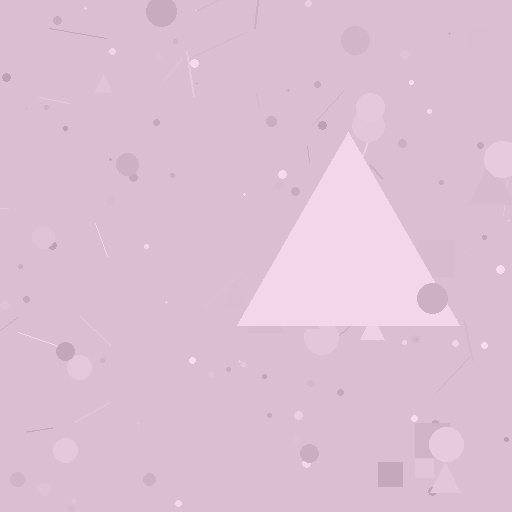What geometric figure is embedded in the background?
A triangle is embedded in the background.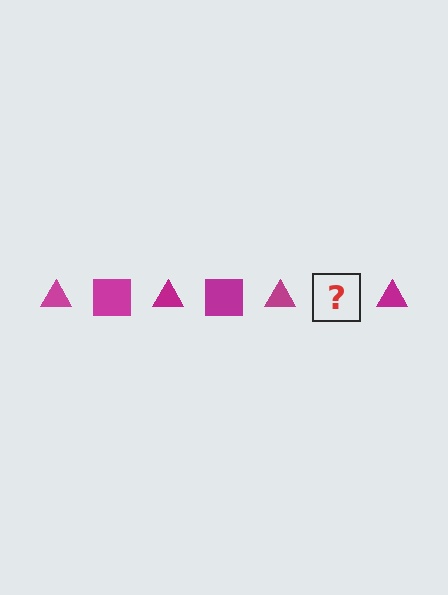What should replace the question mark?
The question mark should be replaced with a magenta square.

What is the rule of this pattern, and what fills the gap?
The rule is that the pattern cycles through triangle, square shapes in magenta. The gap should be filled with a magenta square.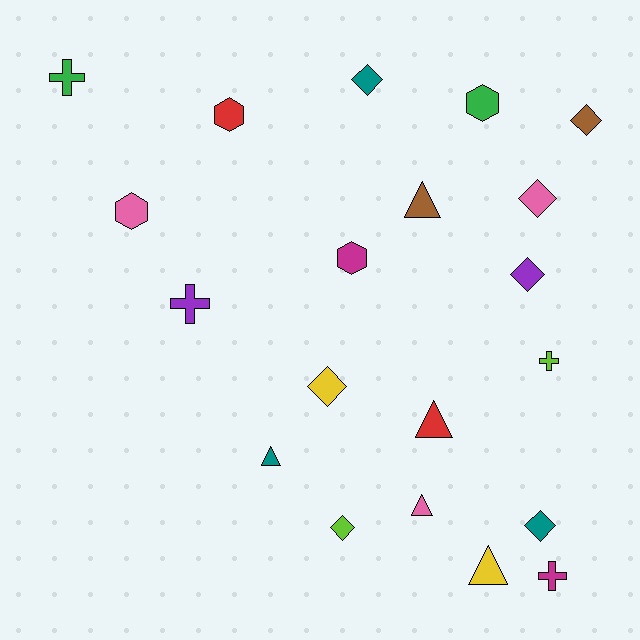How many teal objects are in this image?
There are 3 teal objects.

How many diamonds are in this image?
There are 7 diamonds.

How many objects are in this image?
There are 20 objects.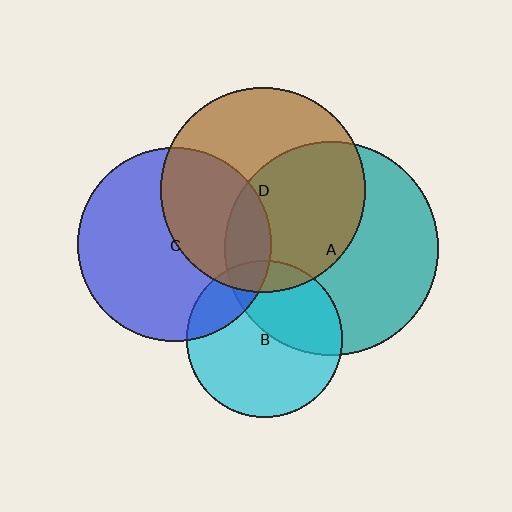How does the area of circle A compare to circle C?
Approximately 1.2 times.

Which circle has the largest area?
Circle A (teal).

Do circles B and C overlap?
Yes.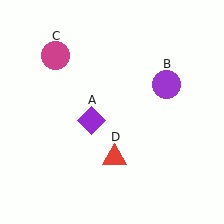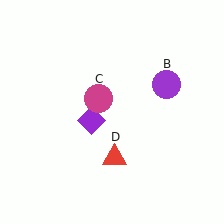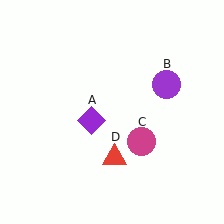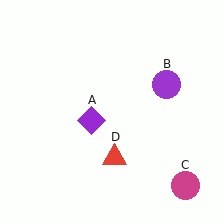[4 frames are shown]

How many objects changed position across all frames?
1 object changed position: magenta circle (object C).